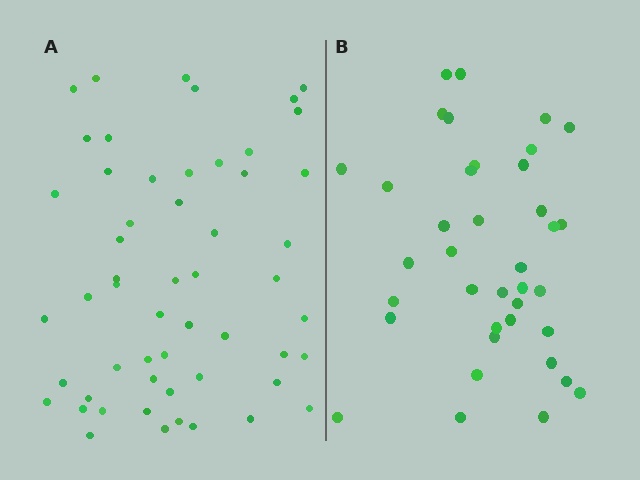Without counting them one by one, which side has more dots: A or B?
Region A (the left region) has more dots.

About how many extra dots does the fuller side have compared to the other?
Region A has approximately 15 more dots than region B.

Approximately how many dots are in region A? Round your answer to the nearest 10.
About 50 dots. (The exact count is 54, which rounds to 50.)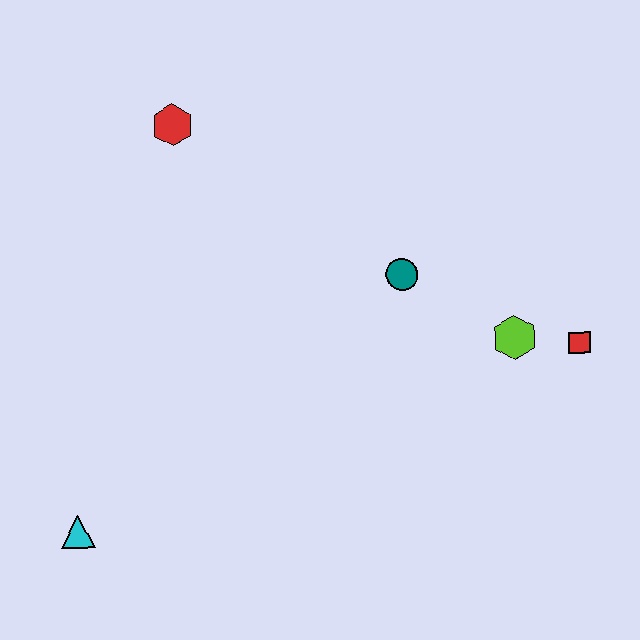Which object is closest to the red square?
The lime hexagon is closest to the red square.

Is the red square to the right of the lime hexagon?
Yes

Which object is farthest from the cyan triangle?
The red square is farthest from the cyan triangle.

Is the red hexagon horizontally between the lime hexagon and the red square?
No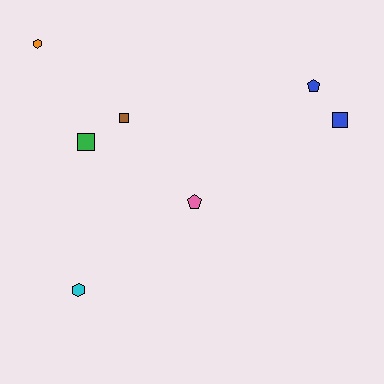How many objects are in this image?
There are 7 objects.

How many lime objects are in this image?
There are no lime objects.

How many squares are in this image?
There are 3 squares.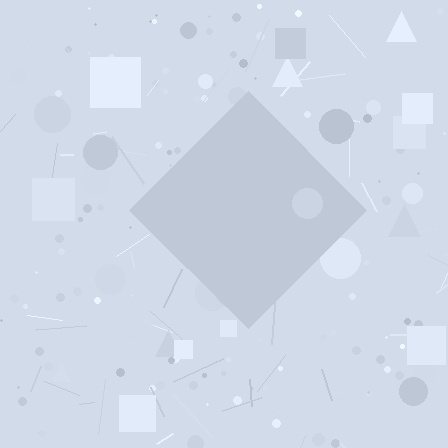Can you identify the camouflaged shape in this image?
The camouflaged shape is a diamond.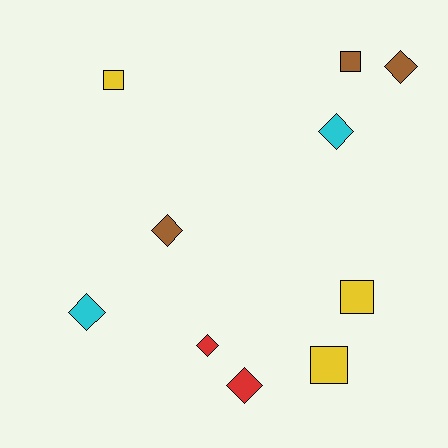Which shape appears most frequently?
Diamond, with 6 objects.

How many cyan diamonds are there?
There are 2 cyan diamonds.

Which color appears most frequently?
Yellow, with 3 objects.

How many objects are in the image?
There are 10 objects.